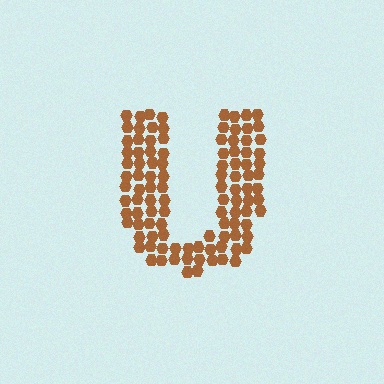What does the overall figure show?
The overall figure shows the letter U.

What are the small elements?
The small elements are hexagons.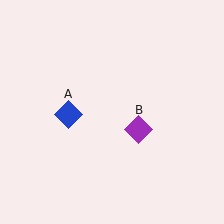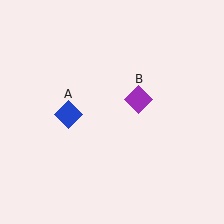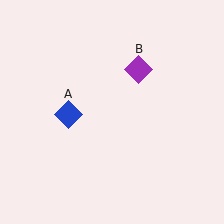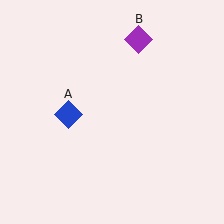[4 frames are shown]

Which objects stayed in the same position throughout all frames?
Blue diamond (object A) remained stationary.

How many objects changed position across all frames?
1 object changed position: purple diamond (object B).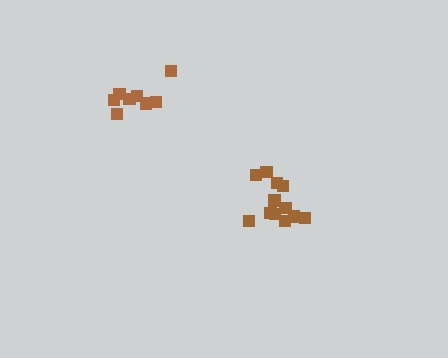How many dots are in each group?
Group 1: 8 dots, Group 2: 13 dots (21 total).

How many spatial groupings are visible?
There are 2 spatial groupings.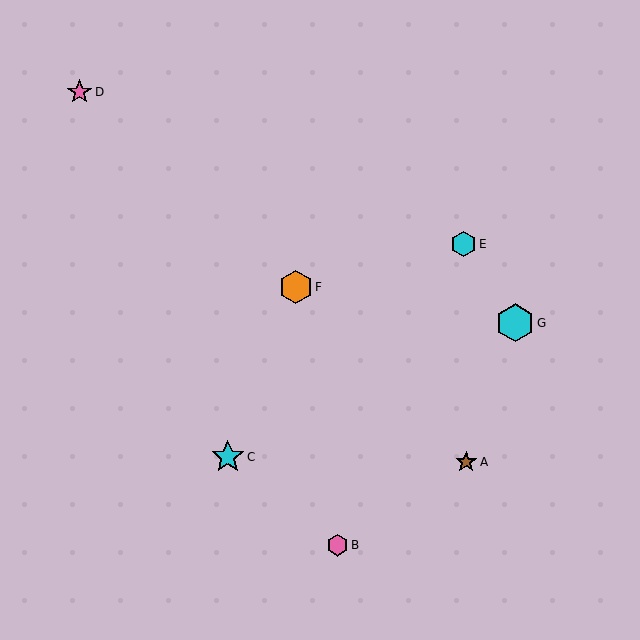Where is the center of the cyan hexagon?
The center of the cyan hexagon is at (464, 244).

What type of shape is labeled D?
Shape D is a pink star.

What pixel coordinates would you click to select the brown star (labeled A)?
Click at (466, 462) to select the brown star A.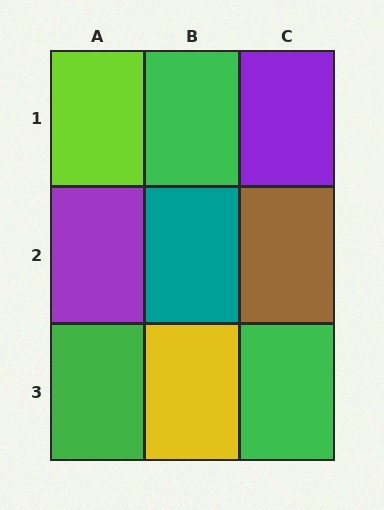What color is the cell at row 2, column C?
Brown.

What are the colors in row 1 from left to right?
Lime, green, purple.